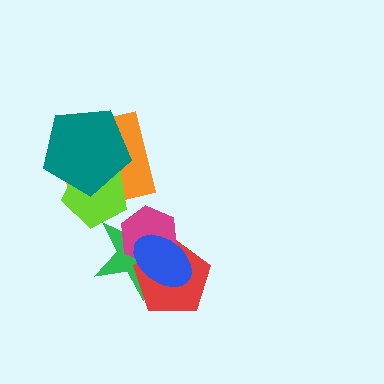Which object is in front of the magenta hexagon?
The blue ellipse is in front of the magenta hexagon.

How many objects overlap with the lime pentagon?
3 objects overlap with the lime pentagon.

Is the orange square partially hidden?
Yes, it is partially covered by another shape.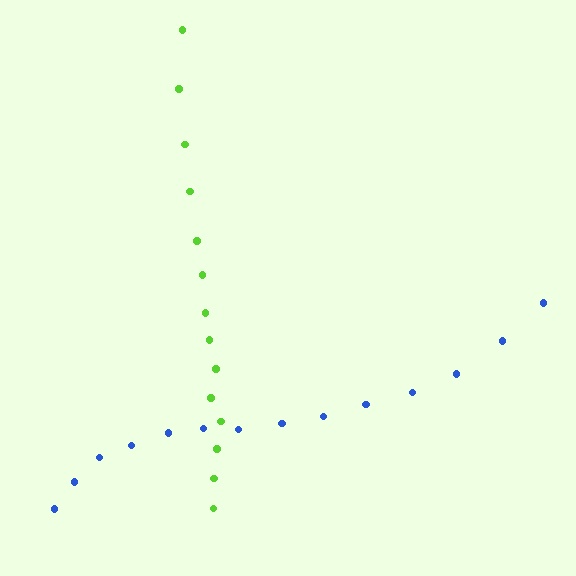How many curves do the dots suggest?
There are 2 distinct paths.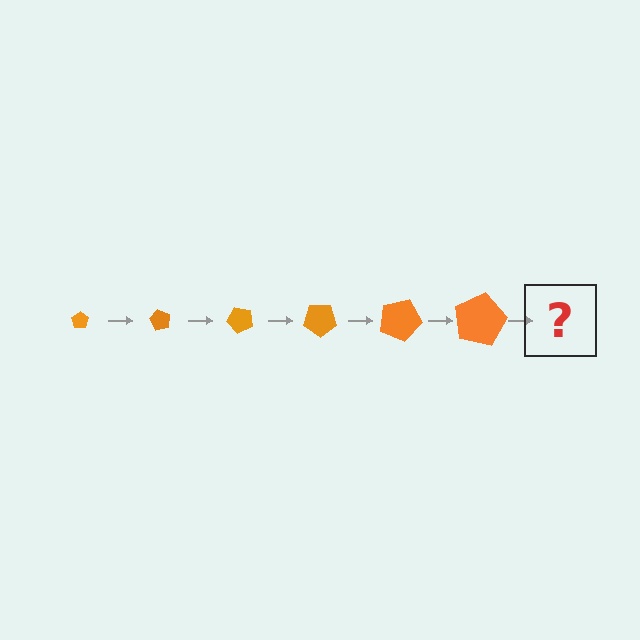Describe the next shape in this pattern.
It should be a pentagon, larger than the previous one and rotated 360 degrees from the start.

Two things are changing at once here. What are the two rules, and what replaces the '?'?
The two rules are that the pentagon grows larger each step and it rotates 60 degrees each step. The '?' should be a pentagon, larger than the previous one and rotated 360 degrees from the start.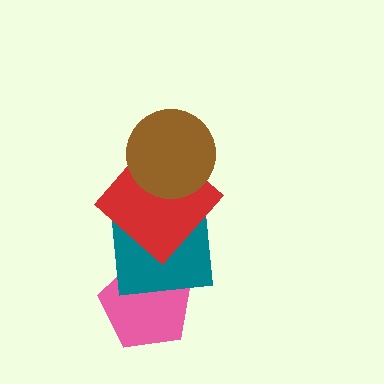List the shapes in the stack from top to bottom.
From top to bottom: the brown circle, the red diamond, the teal square, the pink pentagon.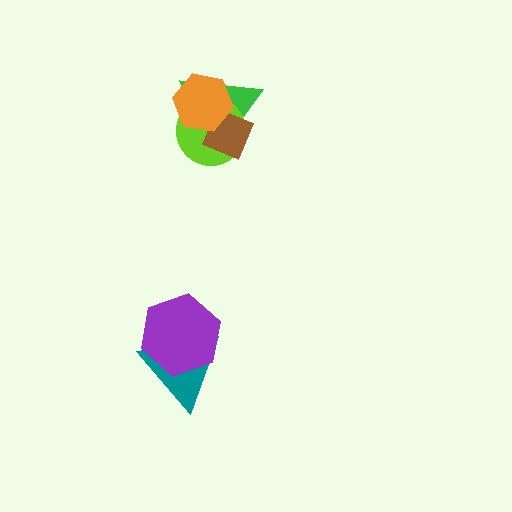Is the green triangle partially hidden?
Yes, it is partially covered by another shape.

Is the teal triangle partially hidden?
Yes, it is partially covered by another shape.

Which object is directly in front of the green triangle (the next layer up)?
The lime circle is directly in front of the green triangle.